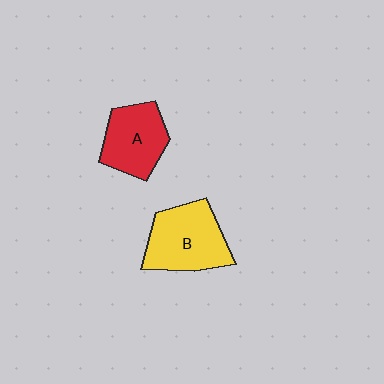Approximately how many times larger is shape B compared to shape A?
Approximately 1.2 times.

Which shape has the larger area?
Shape B (yellow).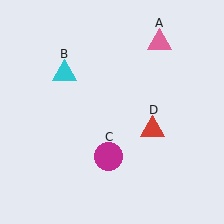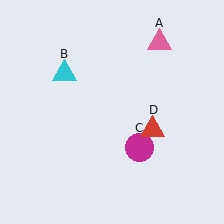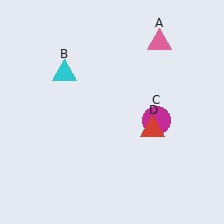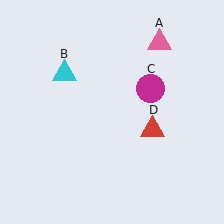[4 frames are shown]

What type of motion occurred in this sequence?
The magenta circle (object C) rotated counterclockwise around the center of the scene.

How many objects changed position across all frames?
1 object changed position: magenta circle (object C).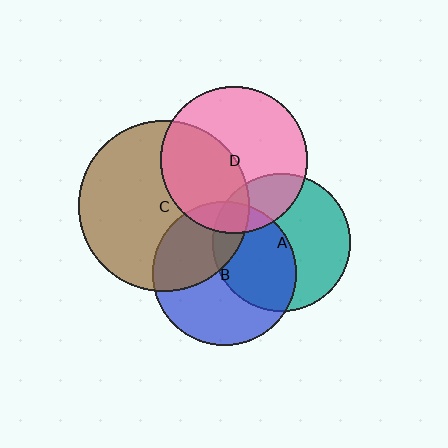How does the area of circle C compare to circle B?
Approximately 1.4 times.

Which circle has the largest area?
Circle C (brown).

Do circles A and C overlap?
Yes.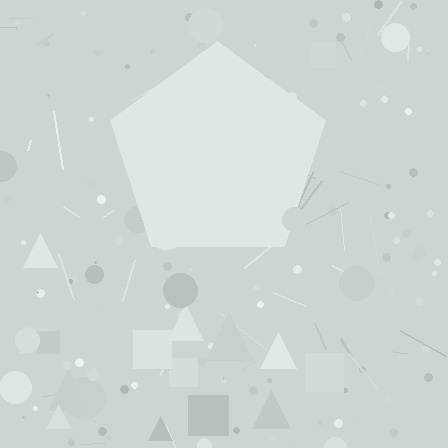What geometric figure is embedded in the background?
A pentagon is embedded in the background.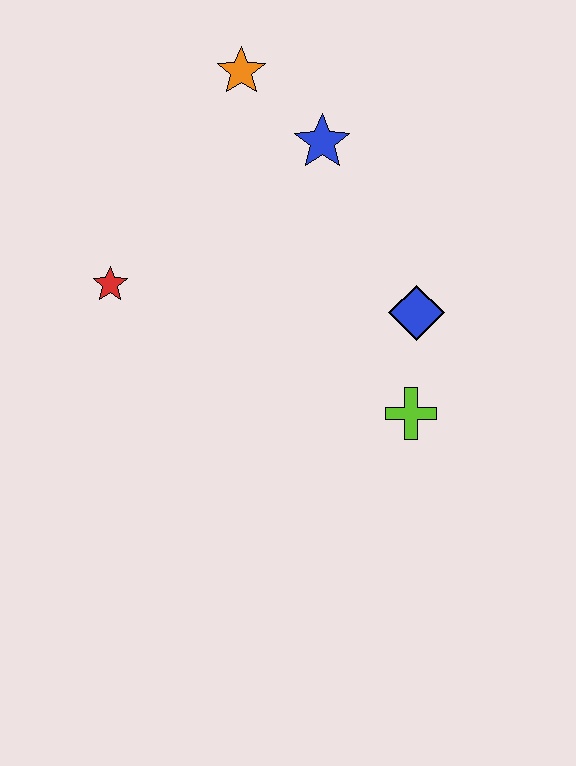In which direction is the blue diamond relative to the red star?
The blue diamond is to the right of the red star.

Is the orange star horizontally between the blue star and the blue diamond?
No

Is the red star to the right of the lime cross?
No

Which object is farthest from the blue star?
The lime cross is farthest from the blue star.